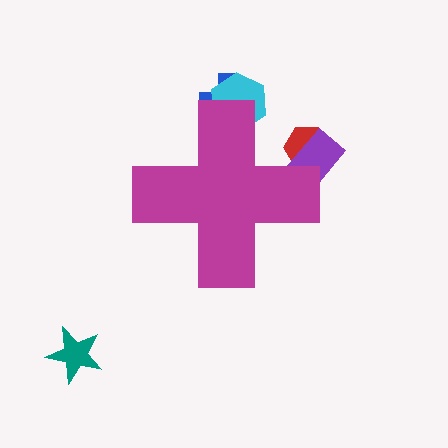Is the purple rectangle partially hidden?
Yes, the purple rectangle is partially hidden behind the magenta cross.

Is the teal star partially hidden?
No, the teal star is fully visible.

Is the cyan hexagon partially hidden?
Yes, the cyan hexagon is partially hidden behind the magenta cross.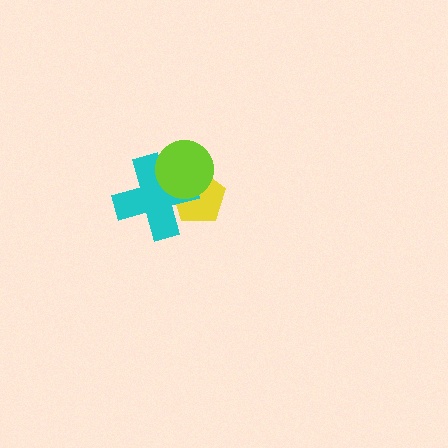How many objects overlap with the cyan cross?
2 objects overlap with the cyan cross.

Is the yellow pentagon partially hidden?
Yes, it is partially covered by another shape.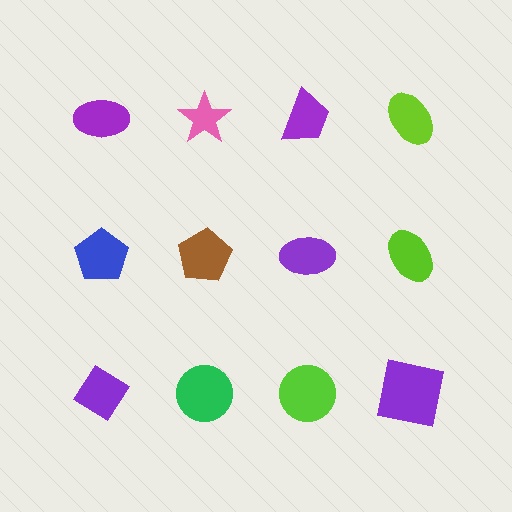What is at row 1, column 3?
A purple trapezoid.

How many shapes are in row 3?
4 shapes.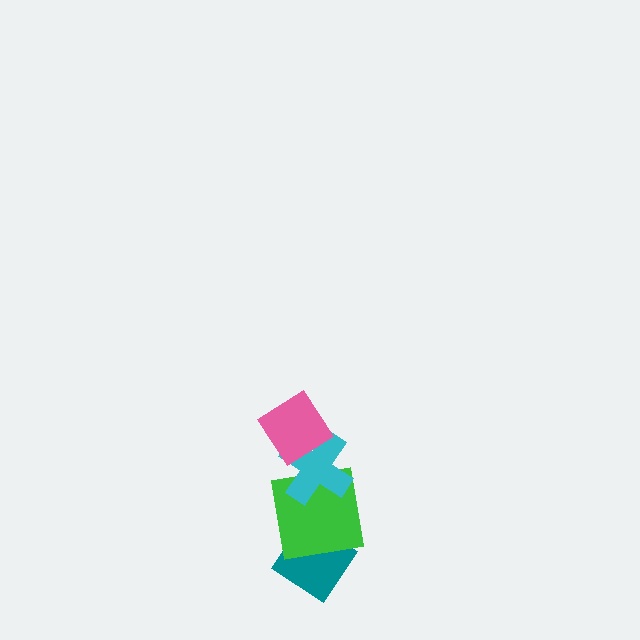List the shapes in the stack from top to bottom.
From top to bottom: the pink diamond, the cyan cross, the green square, the teal diamond.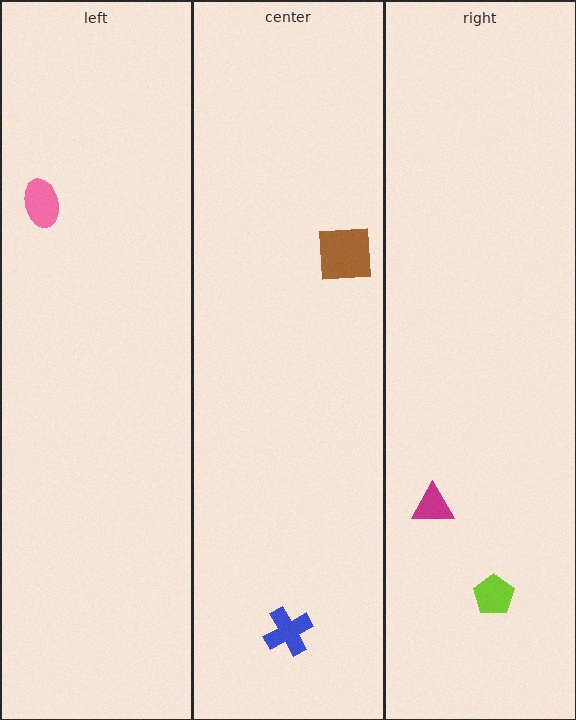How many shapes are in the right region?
2.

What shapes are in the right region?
The lime pentagon, the magenta triangle.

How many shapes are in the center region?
2.